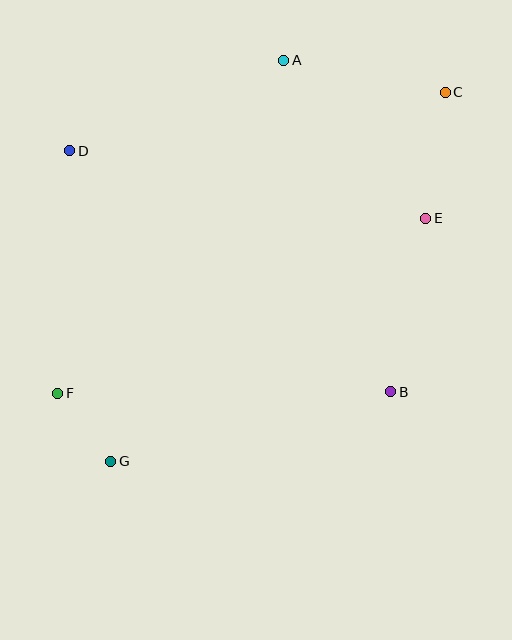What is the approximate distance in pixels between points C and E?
The distance between C and E is approximately 128 pixels.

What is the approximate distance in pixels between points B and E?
The distance between B and E is approximately 177 pixels.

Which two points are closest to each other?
Points F and G are closest to each other.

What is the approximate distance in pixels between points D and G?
The distance between D and G is approximately 314 pixels.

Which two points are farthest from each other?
Points C and G are farthest from each other.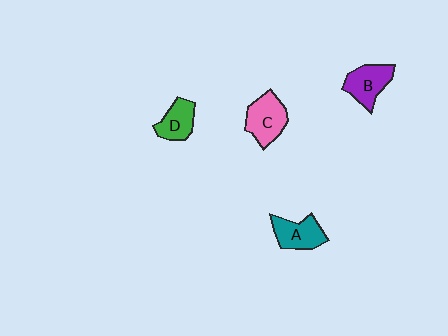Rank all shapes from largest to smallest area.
From largest to smallest: C (pink), B (purple), A (teal), D (green).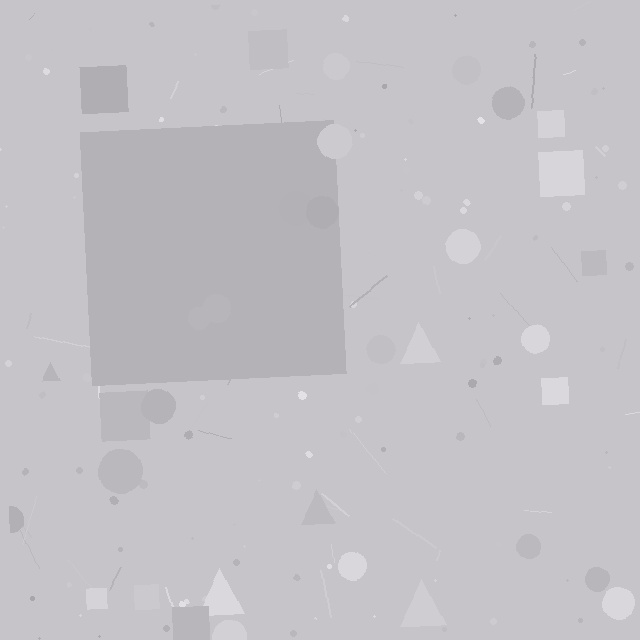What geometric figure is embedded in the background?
A square is embedded in the background.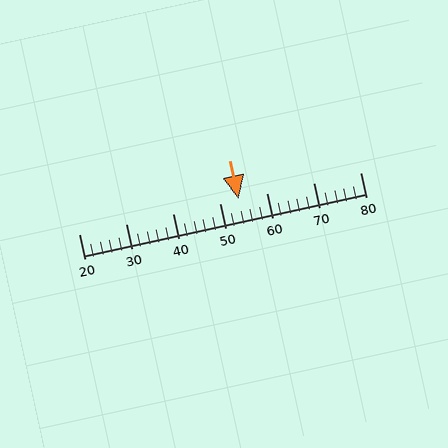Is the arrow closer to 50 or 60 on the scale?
The arrow is closer to 50.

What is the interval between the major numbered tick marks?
The major tick marks are spaced 10 units apart.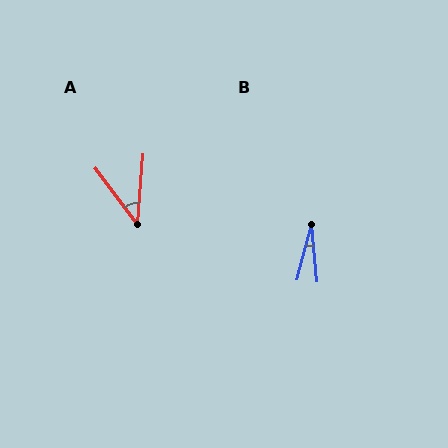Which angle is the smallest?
B, at approximately 20 degrees.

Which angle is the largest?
A, at approximately 42 degrees.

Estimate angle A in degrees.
Approximately 42 degrees.